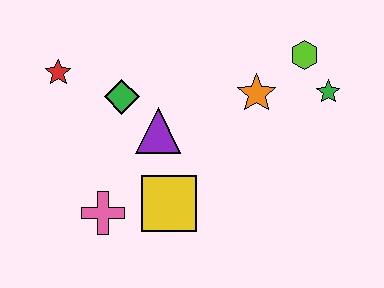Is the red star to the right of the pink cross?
No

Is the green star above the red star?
No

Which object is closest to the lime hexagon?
The green star is closest to the lime hexagon.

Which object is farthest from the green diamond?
The green star is farthest from the green diamond.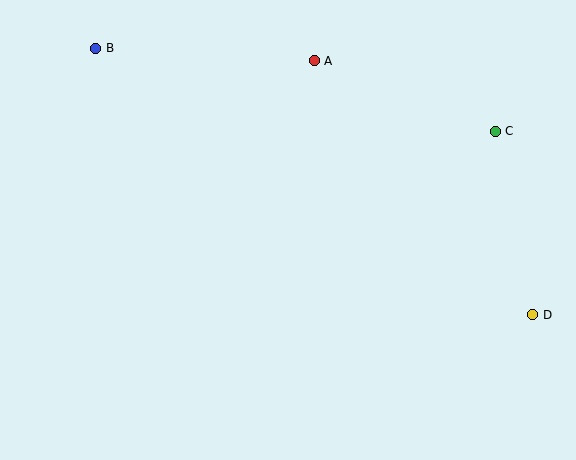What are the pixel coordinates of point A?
Point A is at (314, 61).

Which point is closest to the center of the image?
Point A at (314, 61) is closest to the center.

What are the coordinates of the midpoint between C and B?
The midpoint between C and B is at (296, 90).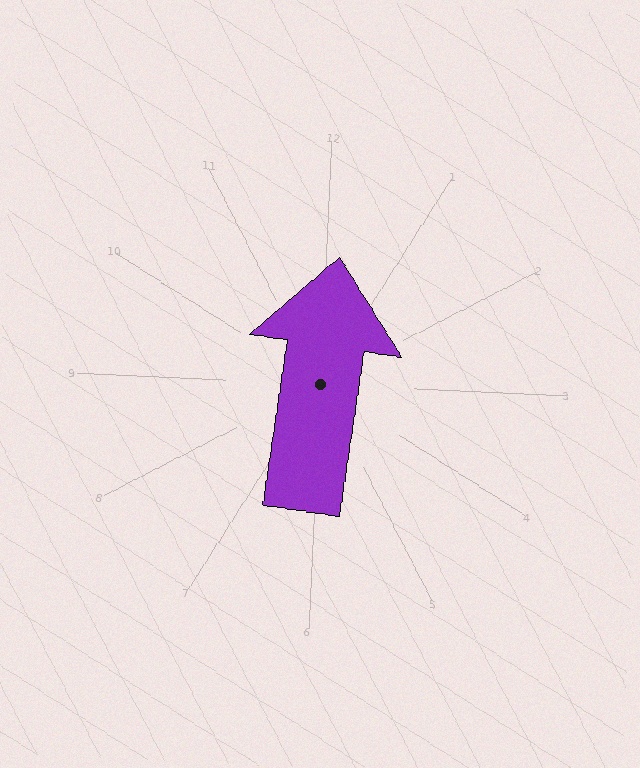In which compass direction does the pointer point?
North.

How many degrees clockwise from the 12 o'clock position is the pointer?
Approximately 6 degrees.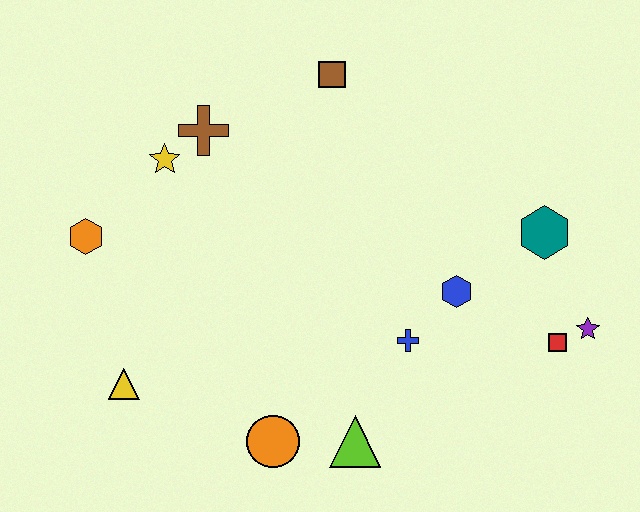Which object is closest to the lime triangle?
The orange circle is closest to the lime triangle.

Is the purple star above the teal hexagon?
No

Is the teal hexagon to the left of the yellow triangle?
No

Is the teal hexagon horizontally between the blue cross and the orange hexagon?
No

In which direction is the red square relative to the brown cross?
The red square is to the right of the brown cross.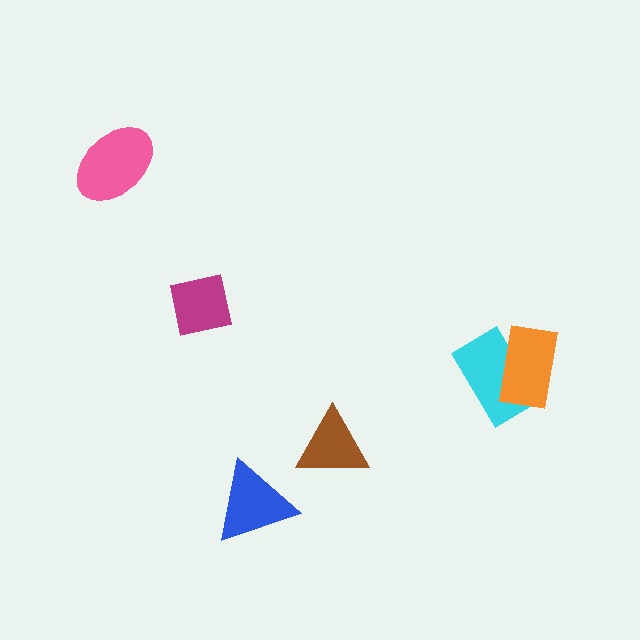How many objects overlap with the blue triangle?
0 objects overlap with the blue triangle.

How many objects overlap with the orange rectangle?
1 object overlaps with the orange rectangle.